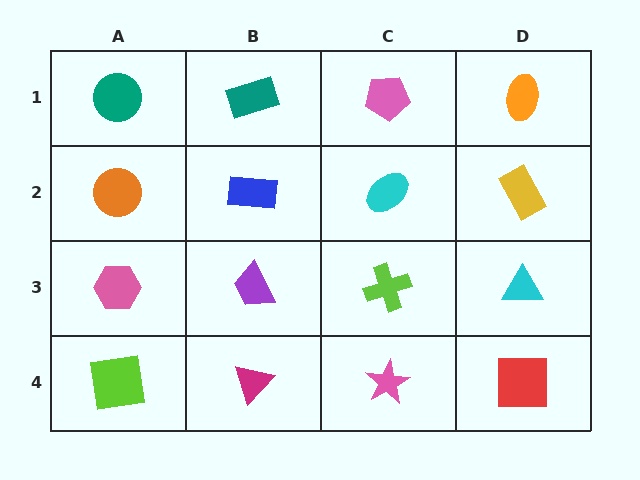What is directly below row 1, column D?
A yellow rectangle.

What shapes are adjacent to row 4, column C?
A lime cross (row 3, column C), a magenta triangle (row 4, column B), a red square (row 4, column D).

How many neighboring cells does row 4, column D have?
2.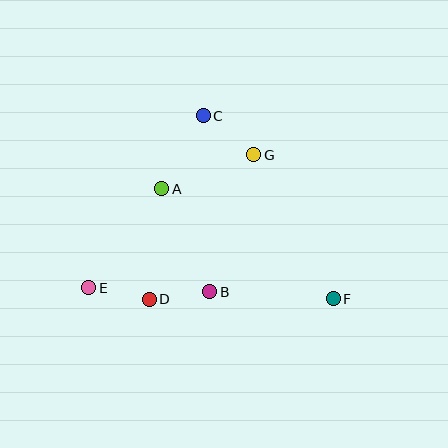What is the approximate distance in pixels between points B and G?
The distance between B and G is approximately 144 pixels.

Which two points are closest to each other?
Points B and D are closest to each other.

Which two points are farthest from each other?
Points E and F are farthest from each other.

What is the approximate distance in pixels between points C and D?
The distance between C and D is approximately 191 pixels.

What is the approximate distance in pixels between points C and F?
The distance between C and F is approximately 224 pixels.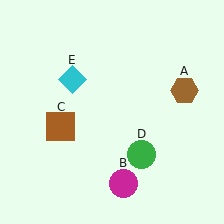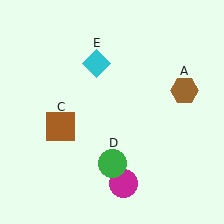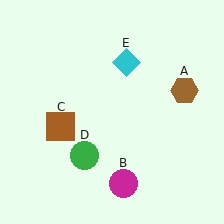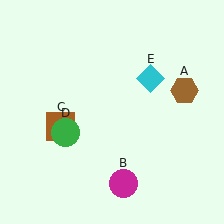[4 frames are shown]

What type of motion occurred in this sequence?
The green circle (object D), cyan diamond (object E) rotated clockwise around the center of the scene.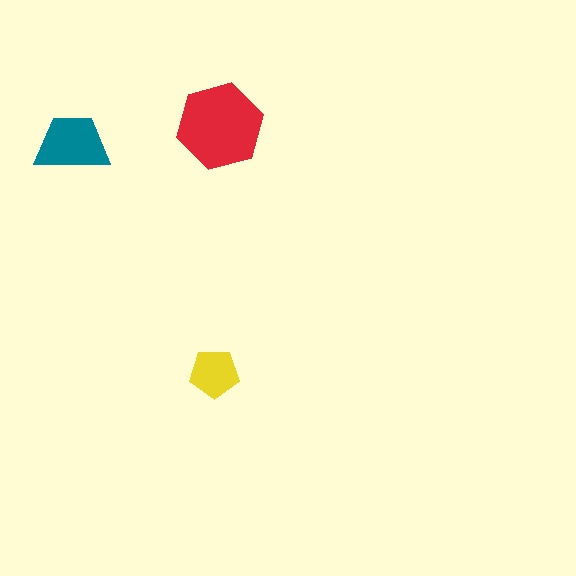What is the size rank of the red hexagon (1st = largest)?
1st.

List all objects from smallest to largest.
The yellow pentagon, the teal trapezoid, the red hexagon.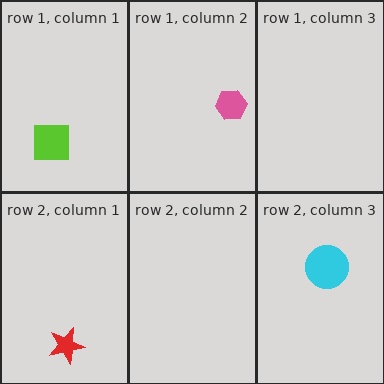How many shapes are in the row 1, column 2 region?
1.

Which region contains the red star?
The row 2, column 1 region.